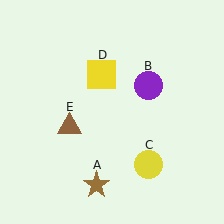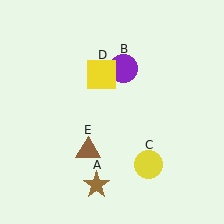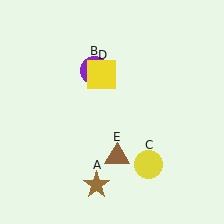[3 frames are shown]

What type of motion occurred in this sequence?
The purple circle (object B), brown triangle (object E) rotated counterclockwise around the center of the scene.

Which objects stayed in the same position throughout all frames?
Brown star (object A) and yellow circle (object C) and yellow square (object D) remained stationary.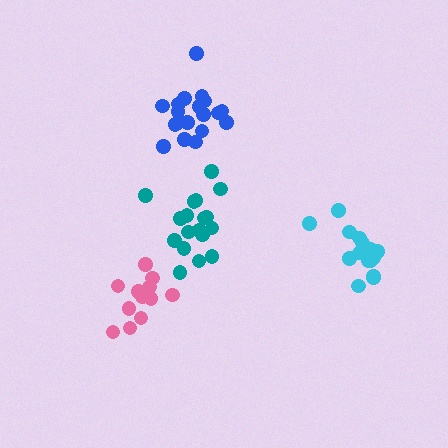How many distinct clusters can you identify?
There are 4 distinct clusters.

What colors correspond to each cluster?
The clusters are colored: blue, pink, cyan, teal.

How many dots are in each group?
Group 1: 19 dots, Group 2: 14 dots, Group 3: 16 dots, Group 4: 18 dots (67 total).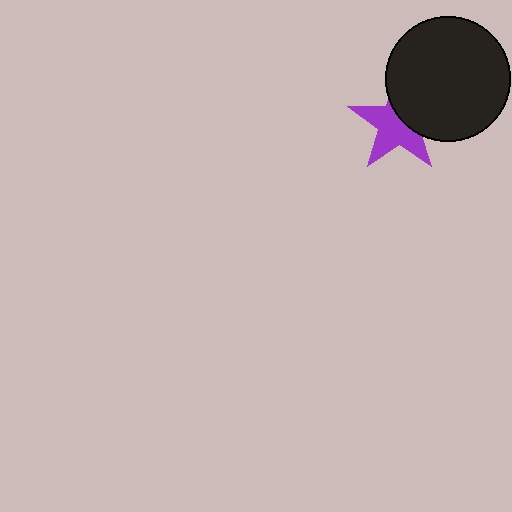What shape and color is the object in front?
The object in front is a black circle.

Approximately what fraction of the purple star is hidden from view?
Roughly 39% of the purple star is hidden behind the black circle.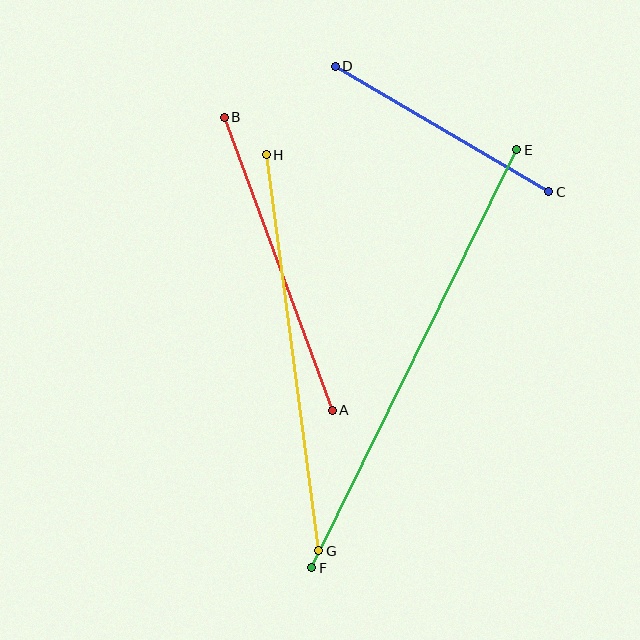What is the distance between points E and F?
The distance is approximately 466 pixels.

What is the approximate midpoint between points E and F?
The midpoint is at approximately (414, 359) pixels.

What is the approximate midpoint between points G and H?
The midpoint is at approximately (292, 353) pixels.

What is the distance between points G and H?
The distance is approximately 399 pixels.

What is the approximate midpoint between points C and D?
The midpoint is at approximately (442, 129) pixels.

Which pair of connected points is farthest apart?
Points E and F are farthest apart.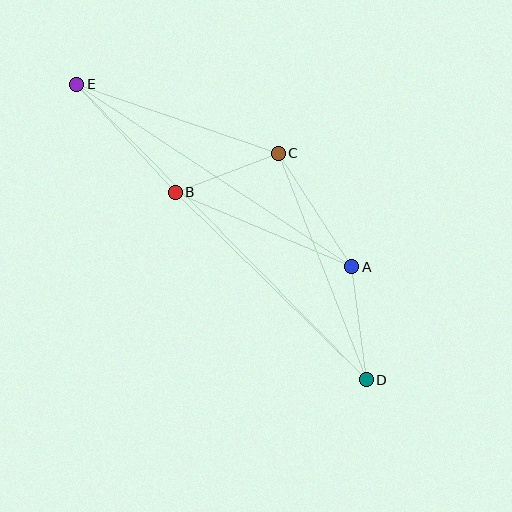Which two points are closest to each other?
Points B and C are closest to each other.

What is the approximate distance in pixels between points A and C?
The distance between A and C is approximately 135 pixels.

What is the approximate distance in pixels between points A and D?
The distance between A and D is approximately 114 pixels.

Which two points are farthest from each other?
Points D and E are farthest from each other.